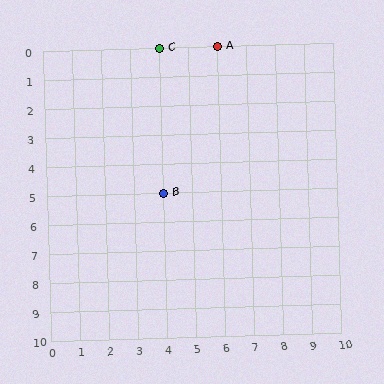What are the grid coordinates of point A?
Point A is at grid coordinates (6, 0).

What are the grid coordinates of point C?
Point C is at grid coordinates (4, 0).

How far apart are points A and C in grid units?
Points A and C are 2 columns apart.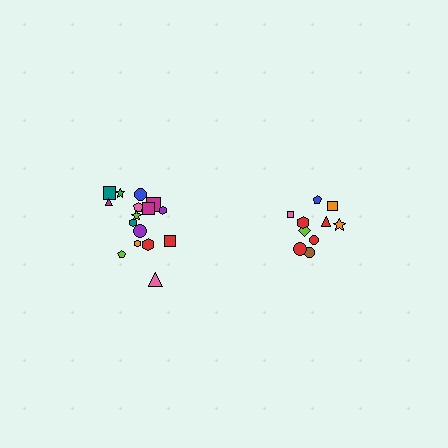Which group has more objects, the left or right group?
The left group.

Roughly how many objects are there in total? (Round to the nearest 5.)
Roughly 30 objects in total.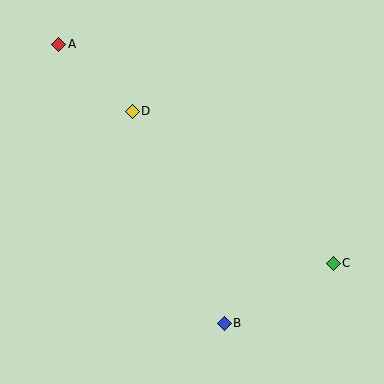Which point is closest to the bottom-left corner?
Point B is closest to the bottom-left corner.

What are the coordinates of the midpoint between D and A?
The midpoint between D and A is at (96, 78).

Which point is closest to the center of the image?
Point D at (132, 111) is closest to the center.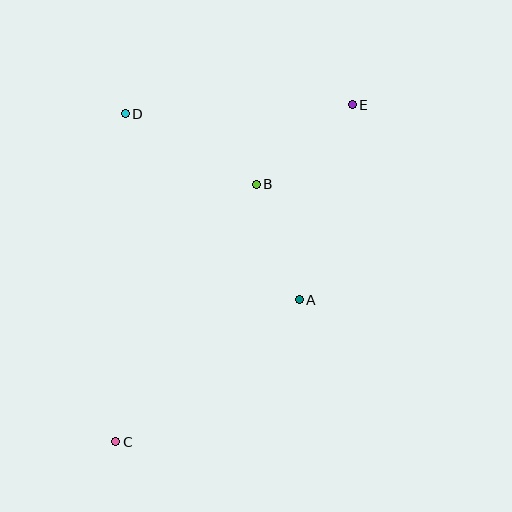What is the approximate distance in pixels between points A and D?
The distance between A and D is approximately 255 pixels.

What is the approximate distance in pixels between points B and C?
The distance between B and C is approximately 293 pixels.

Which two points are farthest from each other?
Points C and E are farthest from each other.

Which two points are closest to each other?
Points A and B are closest to each other.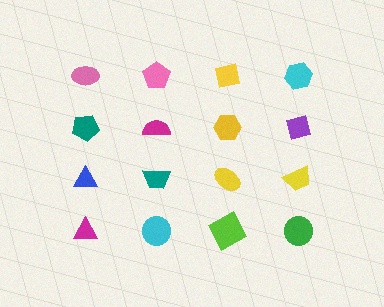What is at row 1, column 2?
A pink pentagon.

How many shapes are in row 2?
4 shapes.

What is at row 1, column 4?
A cyan hexagon.